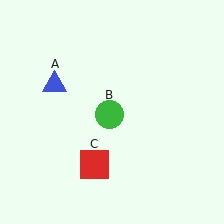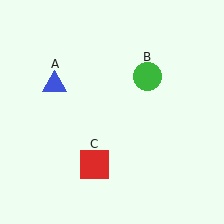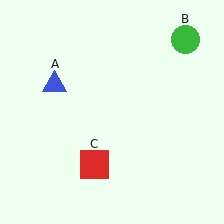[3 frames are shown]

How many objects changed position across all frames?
1 object changed position: green circle (object B).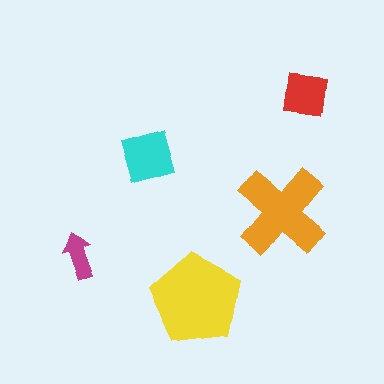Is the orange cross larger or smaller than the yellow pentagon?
Smaller.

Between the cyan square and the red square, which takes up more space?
The cyan square.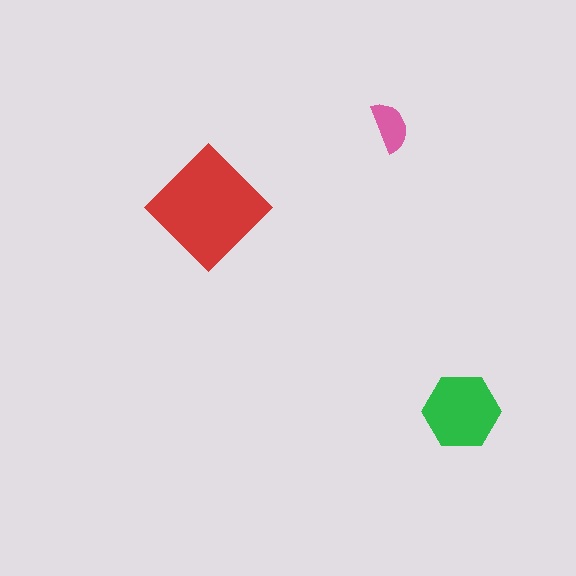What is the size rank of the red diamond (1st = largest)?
1st.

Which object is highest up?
The pink semicircle is topmost.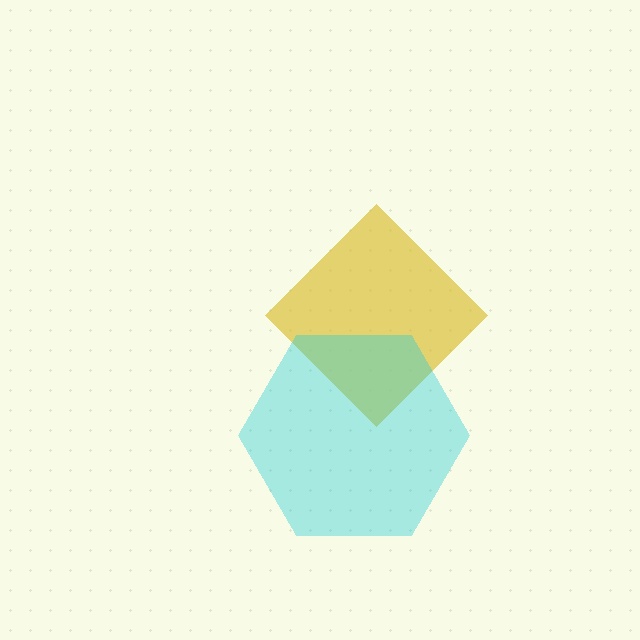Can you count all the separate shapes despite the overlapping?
Yes, there are 2 separate shapes.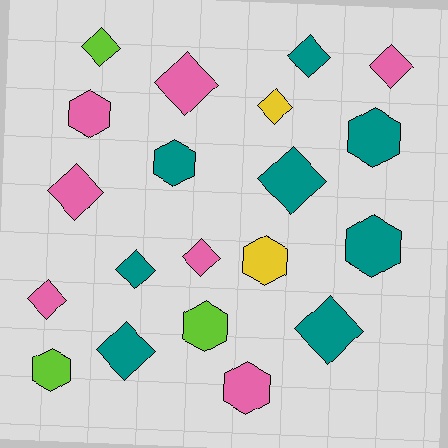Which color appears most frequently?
Teal, with 8 objects.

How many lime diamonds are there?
There is 1 lime diamond.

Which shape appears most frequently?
Diamond, with 12 objects.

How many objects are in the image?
There are 20 objects.